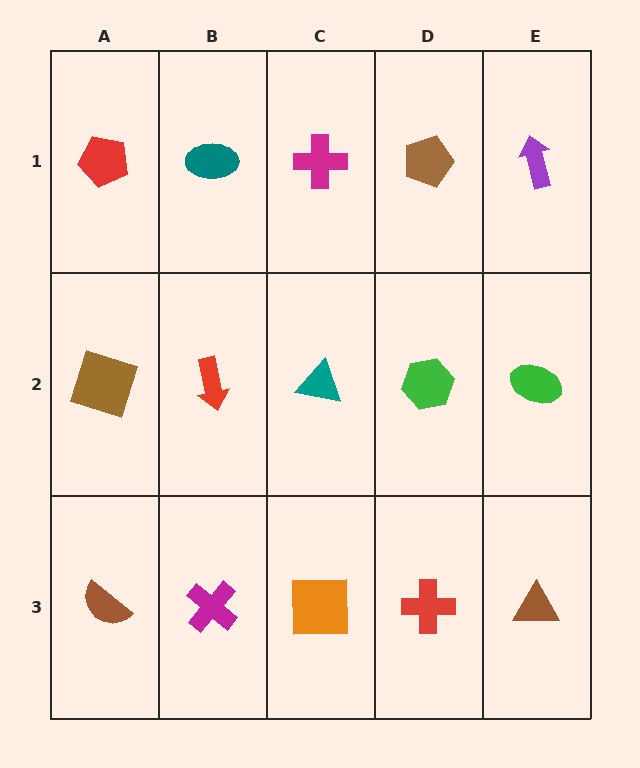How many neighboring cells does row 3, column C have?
3.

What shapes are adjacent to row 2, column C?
A magenta cross (row 1, column C), an orange square (row 3, column C), a red arrow (row 2, column B), a green hexagon (row 2, column D).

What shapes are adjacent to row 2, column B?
A teal ellipse (row 1, column B), a magenta cross (row 3, column B), a brown square (row 2, column A), a teal triangle (row 2, column C).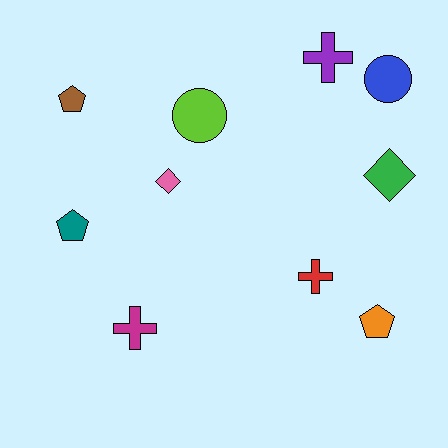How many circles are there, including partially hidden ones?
There are 2 circles.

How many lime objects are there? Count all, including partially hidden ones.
There is 1 lime object.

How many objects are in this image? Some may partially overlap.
There are 10 objects.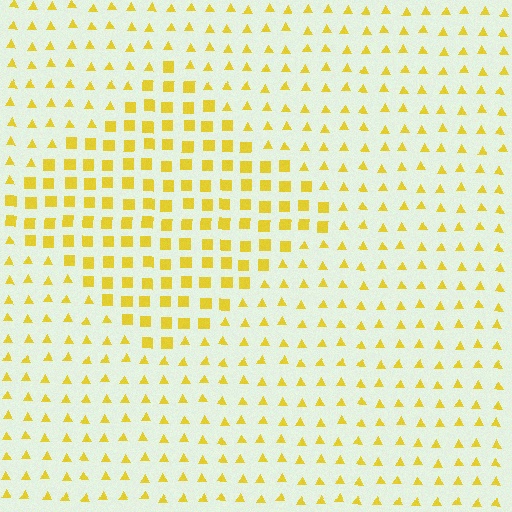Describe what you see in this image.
The image is filled with small yellow elements arranged in a uniform grid. A diamond-shaped region contains squares, while the surrounding area contains triangles. The boundary is defined purely by the change in element shape.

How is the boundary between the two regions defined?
The boundary is defined by a change in element shape: squares inside vs. triangles outside. All elements share the same color and spacing.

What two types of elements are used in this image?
The image uses squares inside the diamond region and triangles outside it.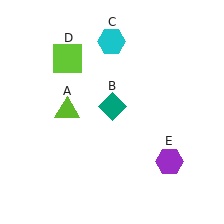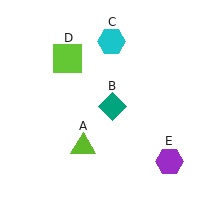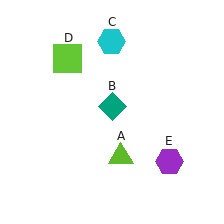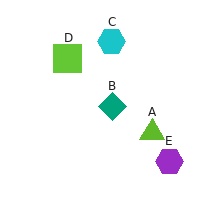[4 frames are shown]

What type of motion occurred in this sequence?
The lime triangle (object A) rotated counterclockwise around the center of the scene.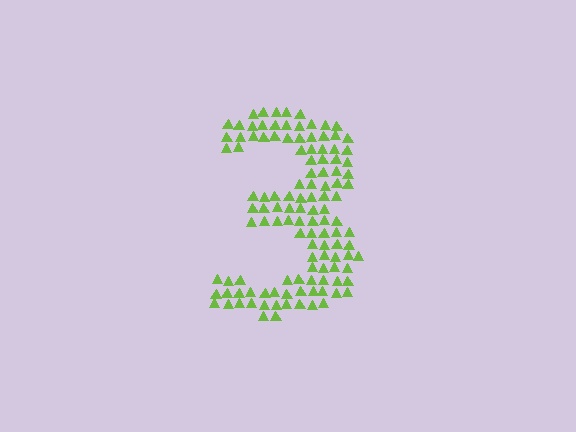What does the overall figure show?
The overall figure shows the digit 3.